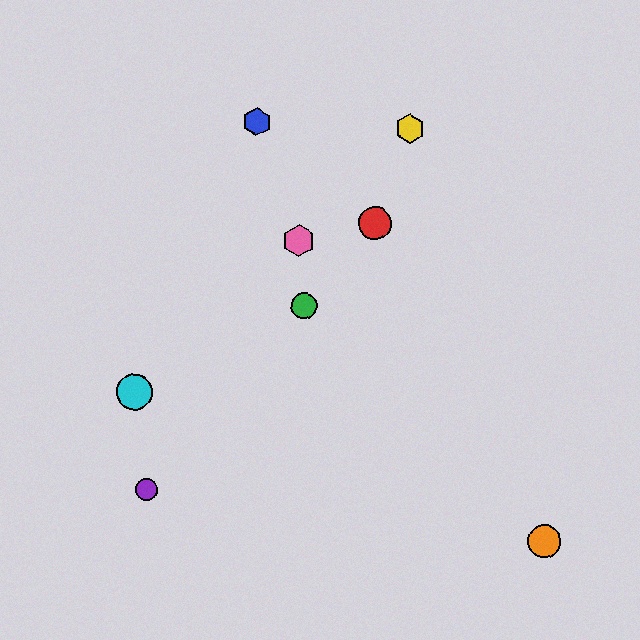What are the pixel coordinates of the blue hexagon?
The blue hexagon is at (257, 122).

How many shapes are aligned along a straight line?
3 shapes (the red circle, the green circle, the purple circle) are aligned along a straight line.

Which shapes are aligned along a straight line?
The red circle, the green circle, the purple circle are aligned along a straight line.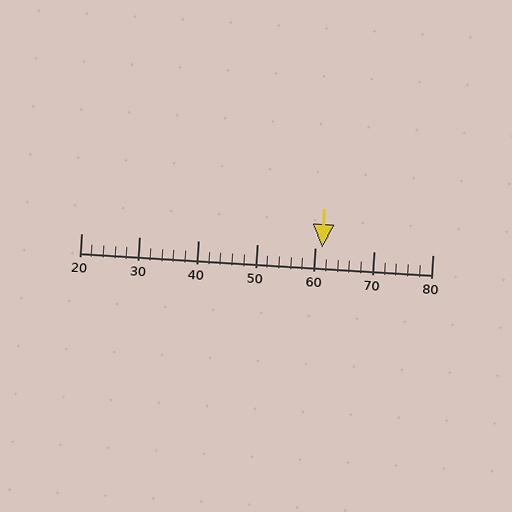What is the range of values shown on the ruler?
The ruler shows values from 20 to 80.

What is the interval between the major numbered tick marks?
The major tick marks are spaced 10 units apart.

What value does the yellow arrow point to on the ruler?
The yellow arrow points to approximately 61.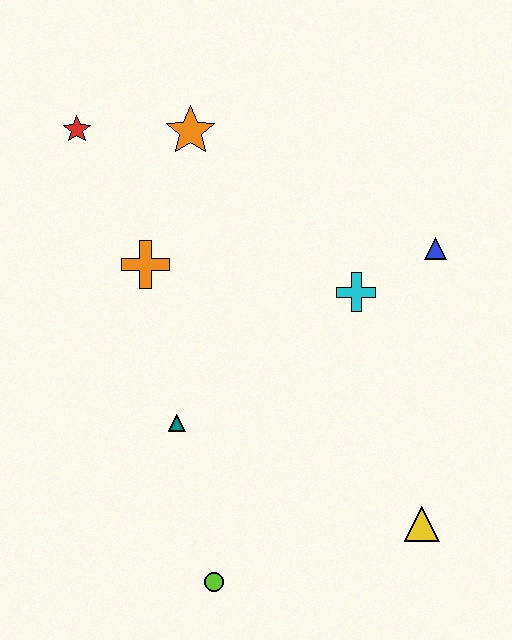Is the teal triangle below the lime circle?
No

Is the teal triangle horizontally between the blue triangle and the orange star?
No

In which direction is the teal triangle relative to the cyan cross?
The teal triangle is to the left of the cyan cross.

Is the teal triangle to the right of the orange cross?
Yes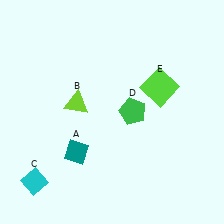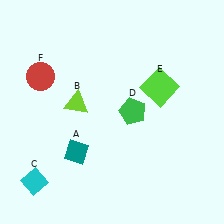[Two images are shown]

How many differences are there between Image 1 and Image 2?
There is 1 difference between the two images.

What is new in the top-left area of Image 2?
A red circle (F) was added in the top-left area of Image 2.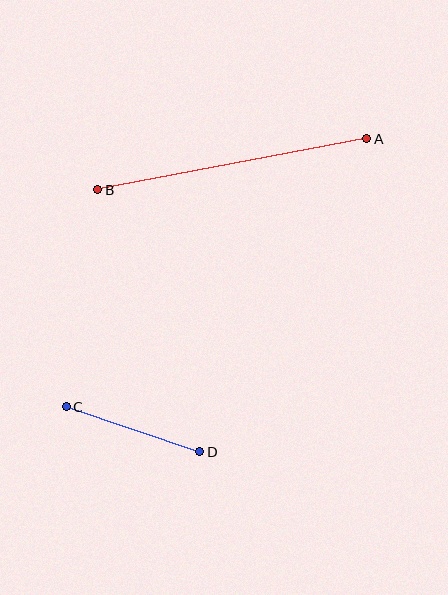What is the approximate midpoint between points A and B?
The midpoint is at approximately (232, 164) pixels.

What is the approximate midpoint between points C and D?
The midpoint is at approximately (133, 429) pixels.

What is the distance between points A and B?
The distance is approximately 274 pixels.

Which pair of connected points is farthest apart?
Points A and B are farthest apart.